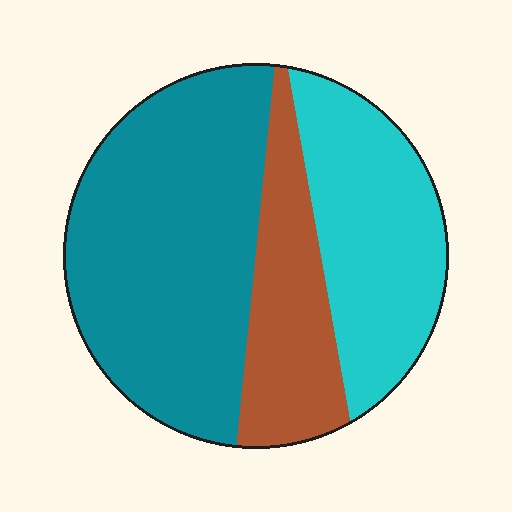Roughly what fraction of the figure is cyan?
Cyan covers about 30% of the figure.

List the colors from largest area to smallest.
From largest to smallest: teal, cyan, brown.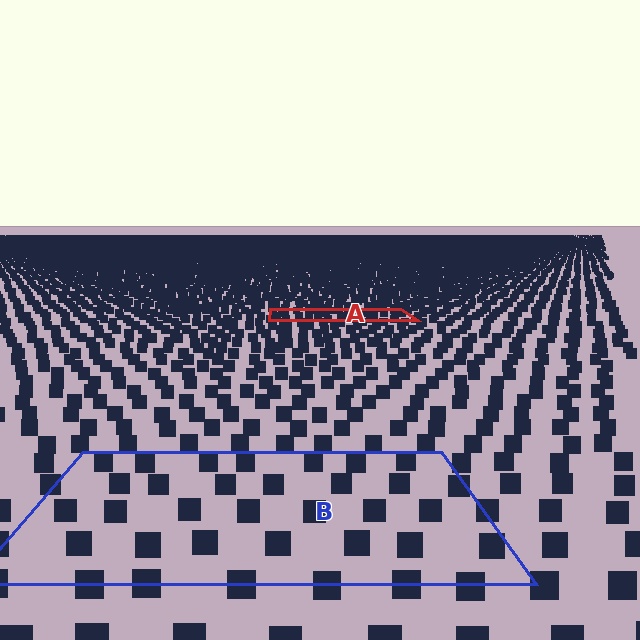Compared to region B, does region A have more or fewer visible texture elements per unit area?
Region A has more texture elements per unit area — they are packed more densely because it is farther away.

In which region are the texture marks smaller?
The texture marks are smaller in region A, because it is farther away.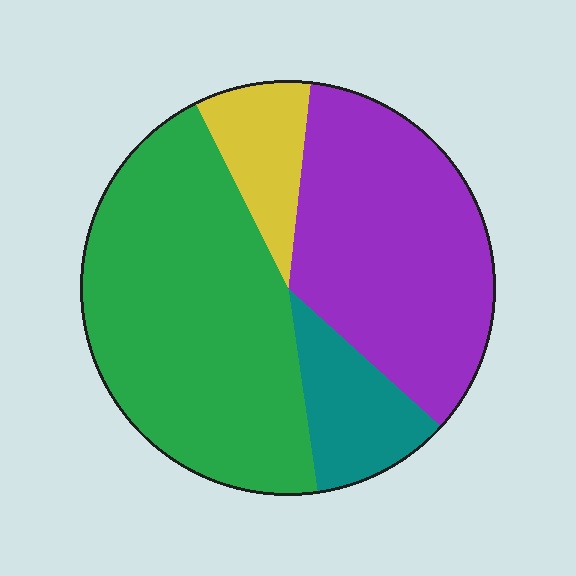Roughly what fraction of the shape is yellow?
Yellow takes up less than a sixth of the shape.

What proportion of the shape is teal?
Teal takes up about one tenth (1/10) of the shape.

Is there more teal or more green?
Green.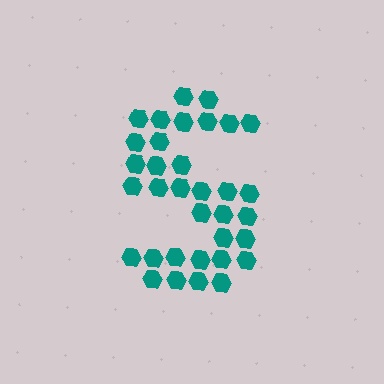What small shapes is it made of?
It is made of small hexagons.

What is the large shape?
The large shape is the letter S.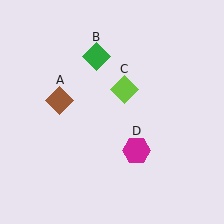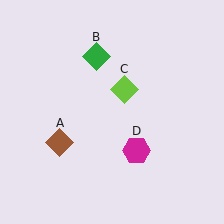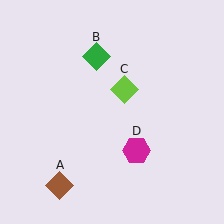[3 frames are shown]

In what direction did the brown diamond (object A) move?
The brown diamond (object A) moved down.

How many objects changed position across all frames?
1 object changed position: brown diamond (object A).